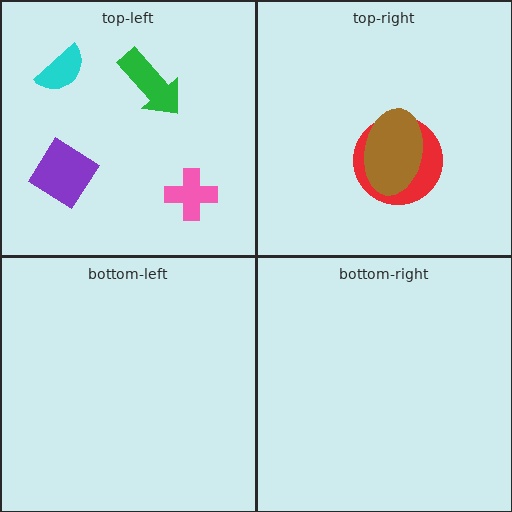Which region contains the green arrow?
The top-left region.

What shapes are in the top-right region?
The red circle, the brown ellipse.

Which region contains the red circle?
The top-right region.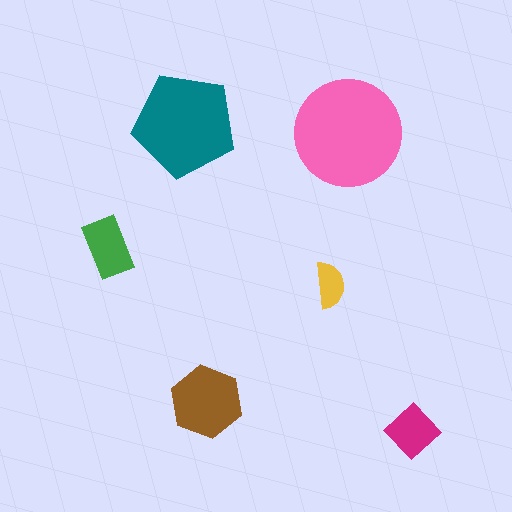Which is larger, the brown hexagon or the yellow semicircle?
The brown hexagon.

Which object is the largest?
The pink circle.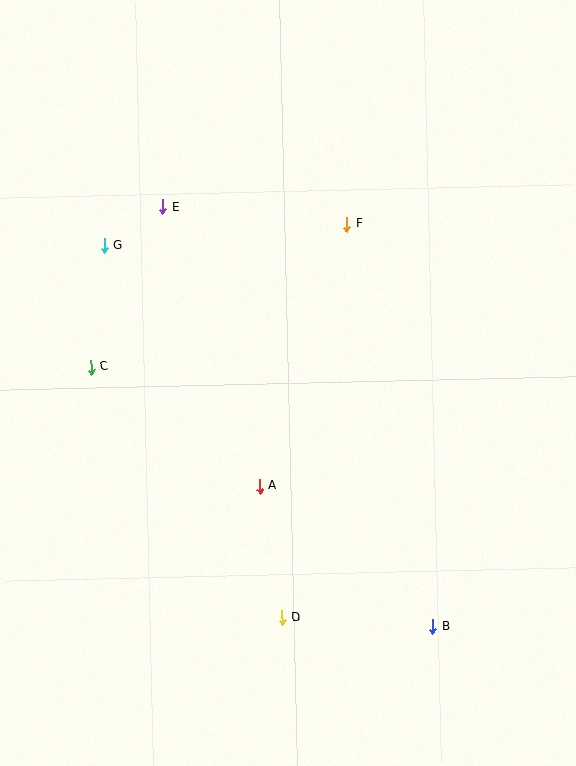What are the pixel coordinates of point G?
Point G is at (104, 246).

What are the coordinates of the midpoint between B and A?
The midpoint between B and A is at (346, 556).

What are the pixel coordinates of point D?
Point D is at (282, 617).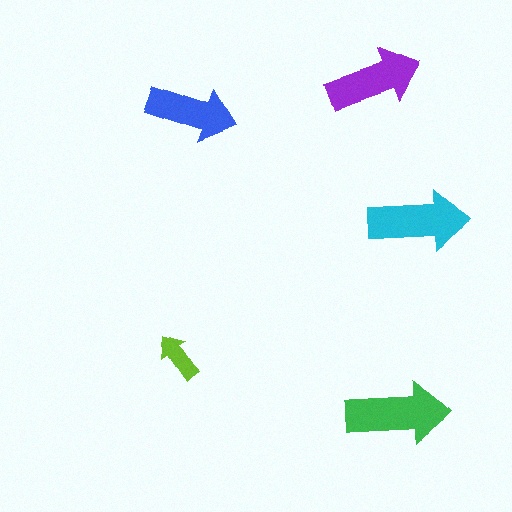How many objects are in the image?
There are 5 objects in the image.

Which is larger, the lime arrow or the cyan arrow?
The cyan one.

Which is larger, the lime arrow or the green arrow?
The green one.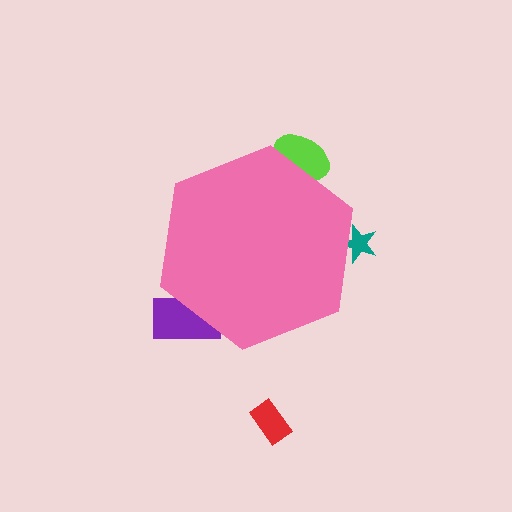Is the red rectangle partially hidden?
No, the red rectangle is fully visible.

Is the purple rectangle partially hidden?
Yes, the purple rectangle is partially hidden behind the pink hexagon.